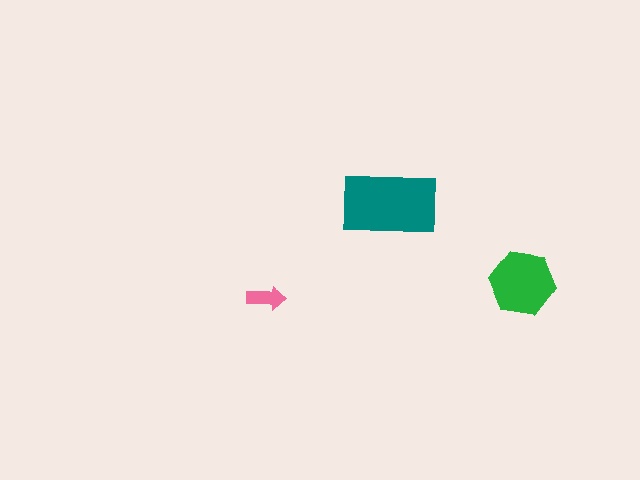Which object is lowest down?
The pink arrow is bottommost.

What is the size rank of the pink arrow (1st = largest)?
3rd.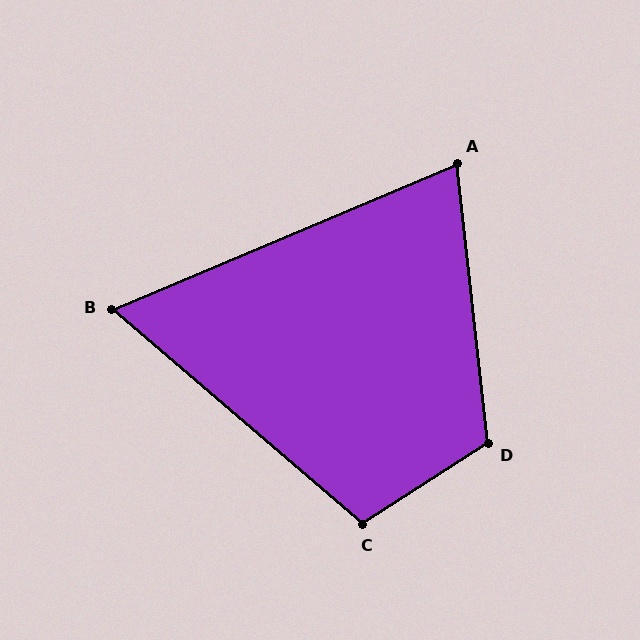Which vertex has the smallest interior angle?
B, at approximately 64 degrees.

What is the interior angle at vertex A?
Approximately 73 degrees (acute).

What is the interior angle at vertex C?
Approximately 107 degrees (obtuse).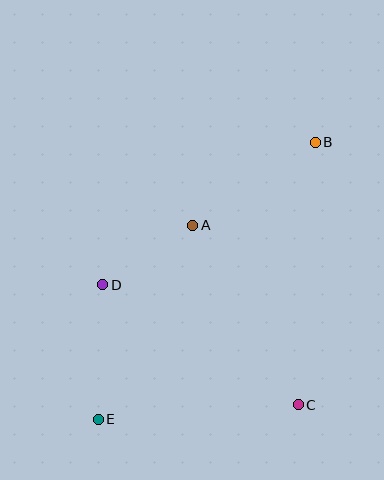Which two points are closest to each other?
Points A and D are closest to each other.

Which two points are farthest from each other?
Points B and E are farthest from each other.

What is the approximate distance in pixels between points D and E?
The distance between D and E is approximately 134 pixels.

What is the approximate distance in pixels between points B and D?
The distance between B and D is approximately 256 pixels.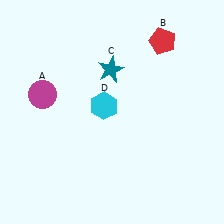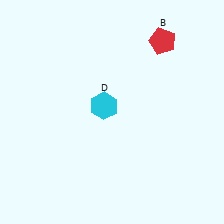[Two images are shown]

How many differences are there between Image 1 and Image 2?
There are 2 differences between the two images.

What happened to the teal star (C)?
The teal star (C) was removed in Image 2. It was in the top-left area of Image 1.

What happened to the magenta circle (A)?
The magenta circle (A) was removed in Image 2. It was in the top-left area of Image 1.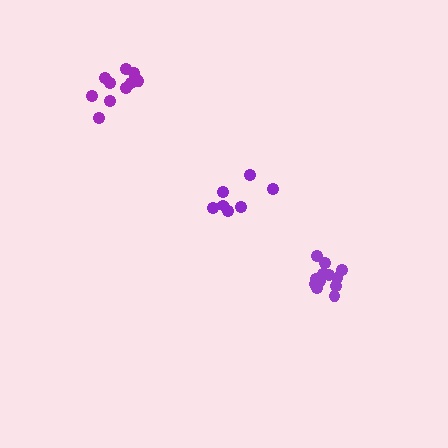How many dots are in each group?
Group 1: 7 dots, Group 2: 10 dots, Group 3: 12 dots (29 total).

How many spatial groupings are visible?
There are 3 spatial groupings.